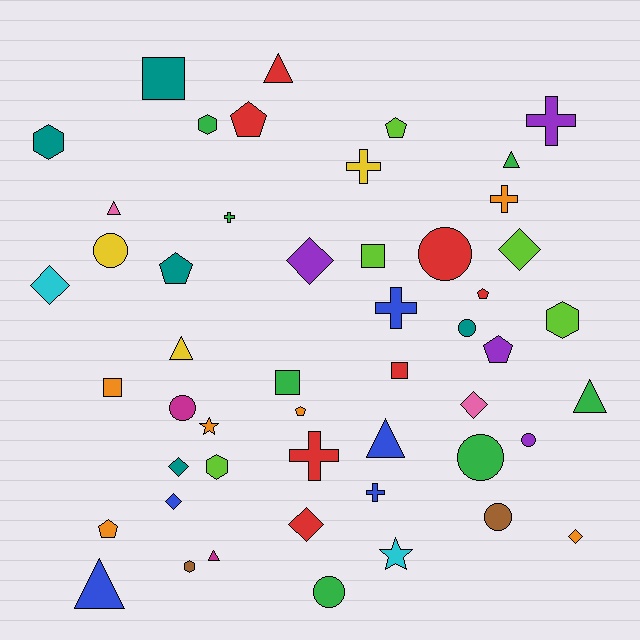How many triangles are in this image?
There are 8 triangles.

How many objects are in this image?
There are 50 objects.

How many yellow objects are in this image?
There are 3 yellow objects.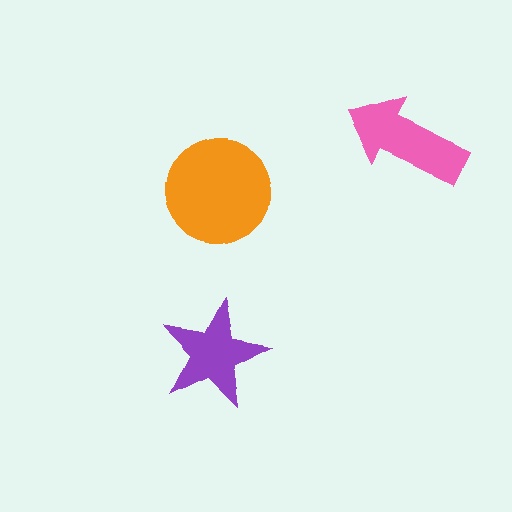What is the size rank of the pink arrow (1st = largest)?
2nd.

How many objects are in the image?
There are 3 objects in the image.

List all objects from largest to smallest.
The orange circle, the pink arrow, the purple star.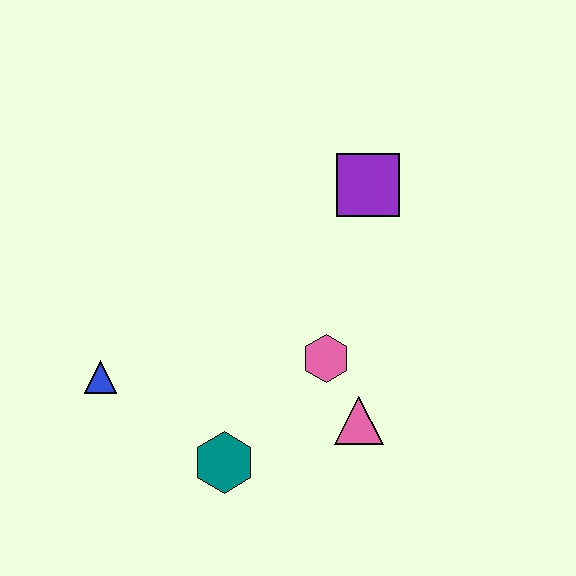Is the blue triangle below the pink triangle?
No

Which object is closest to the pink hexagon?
The pink triangle is closest to the pink hexagon.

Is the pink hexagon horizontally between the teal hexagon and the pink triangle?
Yes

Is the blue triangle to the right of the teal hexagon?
No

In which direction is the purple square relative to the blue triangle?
The purple square is to the right of the blue triangle.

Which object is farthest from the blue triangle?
The purple square is farthest from the blue triangle.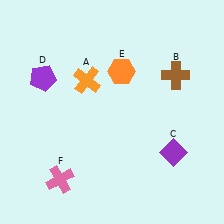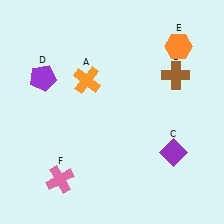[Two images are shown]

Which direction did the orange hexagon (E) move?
The orange hexagon (E) moved right.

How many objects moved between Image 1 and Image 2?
1 object moved between the two images.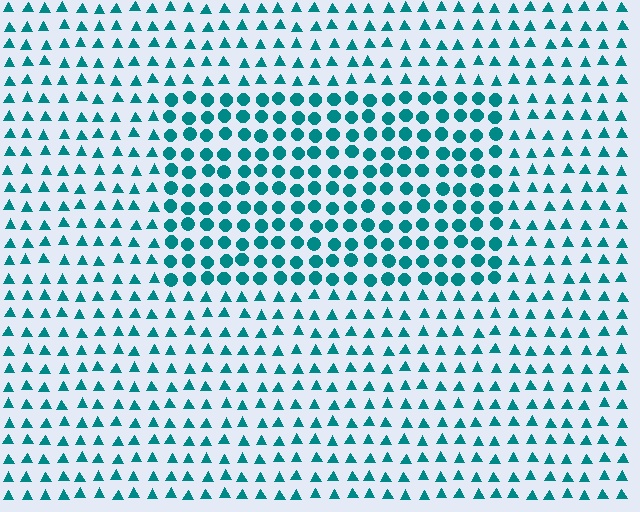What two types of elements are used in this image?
The image uses circles inside the rectangle region and triangles outside it.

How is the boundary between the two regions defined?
The boundary is defined by a change in element shape: circles inside vs. triangles outside. All elements share the same color and spacing.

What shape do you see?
I see a rectangle.